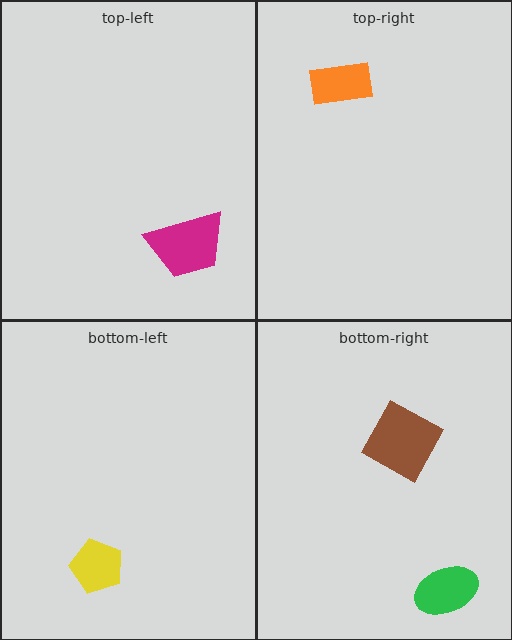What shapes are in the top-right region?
The orange rectangle.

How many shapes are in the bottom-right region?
2.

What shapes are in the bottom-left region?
The yellow pentagon.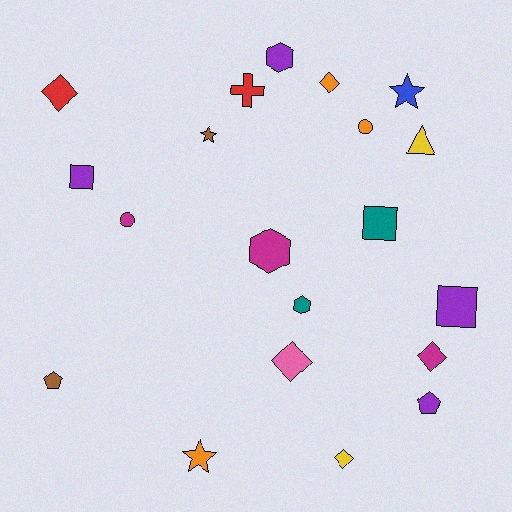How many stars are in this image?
There are 3 stars.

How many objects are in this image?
There are 20 objects.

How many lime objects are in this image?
There are no lime objects.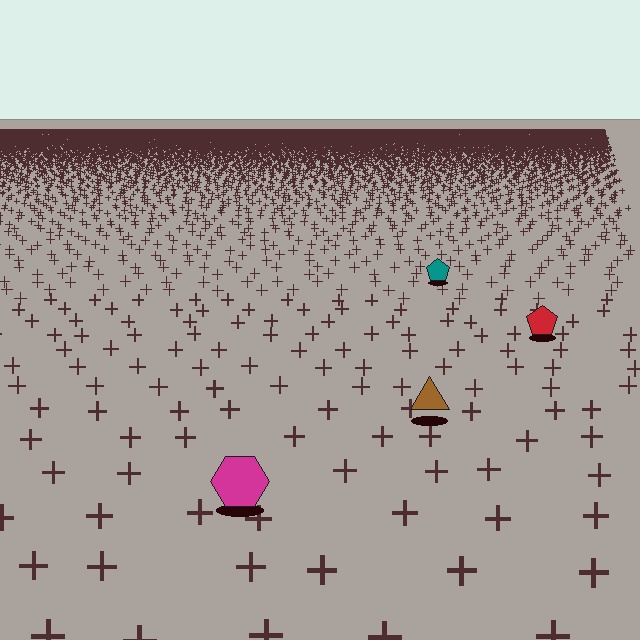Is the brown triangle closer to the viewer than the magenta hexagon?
No. The magenta hexagon is closer — you can tell from the texture gradient: the ground texture is coarser near it.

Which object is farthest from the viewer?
The teal pentagon is farthest from the viewer. It appears smaller and the ground texture around it is denser.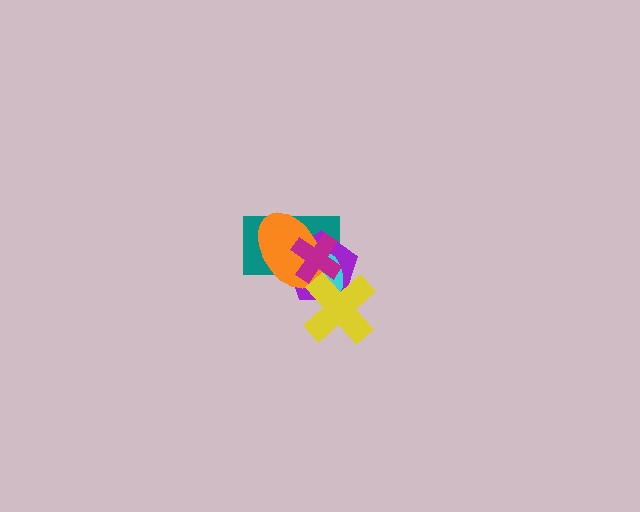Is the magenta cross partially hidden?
Yes, it is partially covered by another shape.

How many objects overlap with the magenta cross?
5 objects overlap with the magenta cross.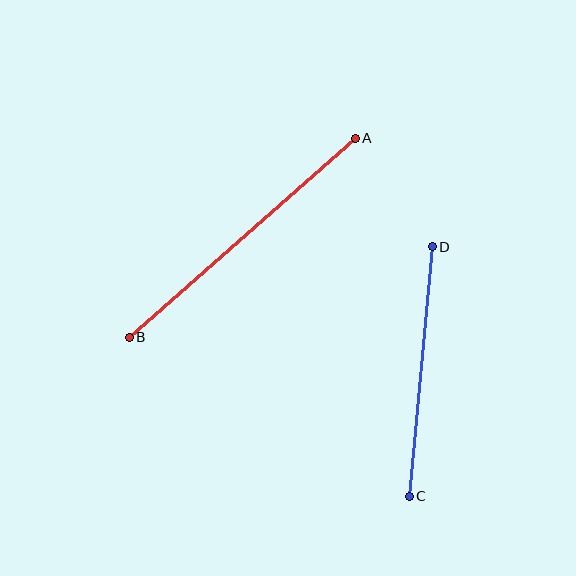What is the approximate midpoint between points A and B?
The midpoint is at approximately (242, 238) pixels.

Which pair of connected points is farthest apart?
Points A and B are farthest apart.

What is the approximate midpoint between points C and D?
The midpoint is at approximately (421, 371) pixels.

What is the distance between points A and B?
The distance is approximately 301 pixels.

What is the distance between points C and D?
The distance is approximately 250 pixels.